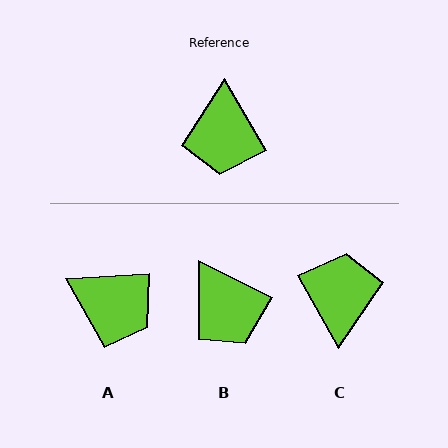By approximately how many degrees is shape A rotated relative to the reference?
Approximately 62 degrees counter-clockwise.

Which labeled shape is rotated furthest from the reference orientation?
C, about 179 degrees away.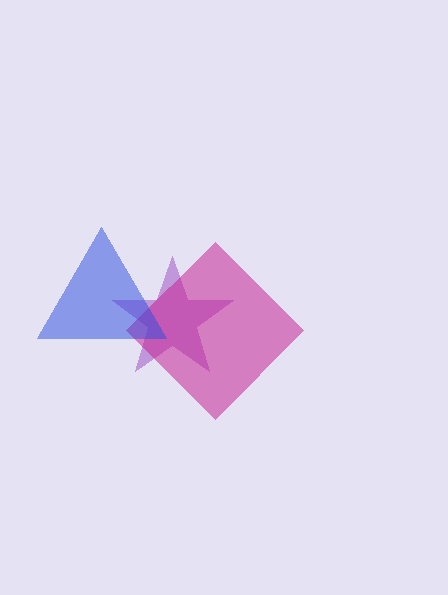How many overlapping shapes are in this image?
There are 3 overlapping shapes in the image.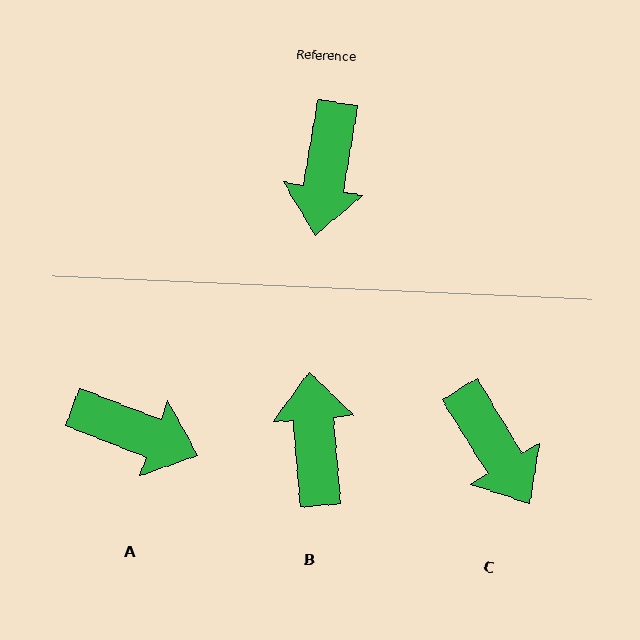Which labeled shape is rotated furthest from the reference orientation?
B, about 165 degrees away.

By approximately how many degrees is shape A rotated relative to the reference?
Approximately 79 degrees counter-clockwise.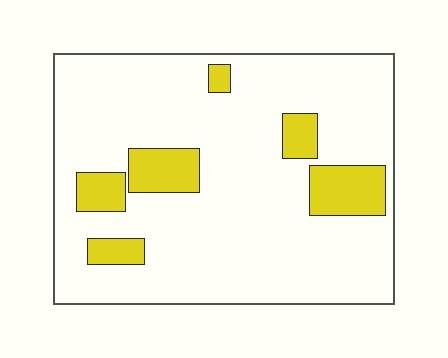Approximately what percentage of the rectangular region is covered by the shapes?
Approximately 15%.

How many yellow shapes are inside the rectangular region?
6.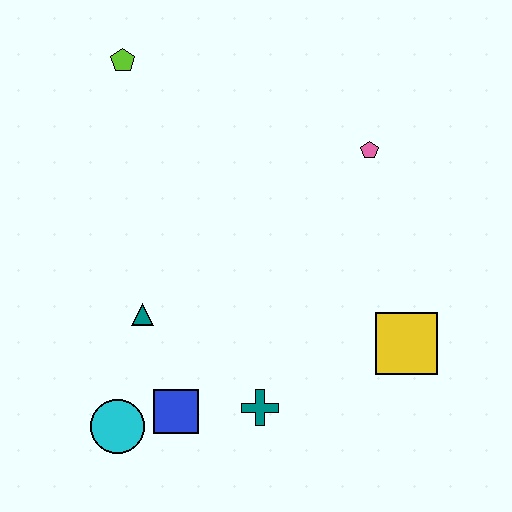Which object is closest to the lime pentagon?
The teal triangle is closest to the lime pentagon.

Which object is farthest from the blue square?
The lime pentagon is farthest from the blue square.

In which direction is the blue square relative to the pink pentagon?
The blue square is below the pink pentagon.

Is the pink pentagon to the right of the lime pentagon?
Yes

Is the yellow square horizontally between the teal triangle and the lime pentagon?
No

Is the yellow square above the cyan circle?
Yes